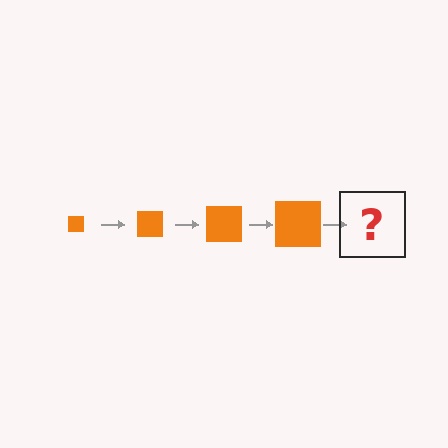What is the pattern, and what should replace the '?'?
The pattern is that the square gets progressively larger each step. The '?' should be an orange square, larger than the previous one.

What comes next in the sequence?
The next element should be an orange square, larger than the previous one.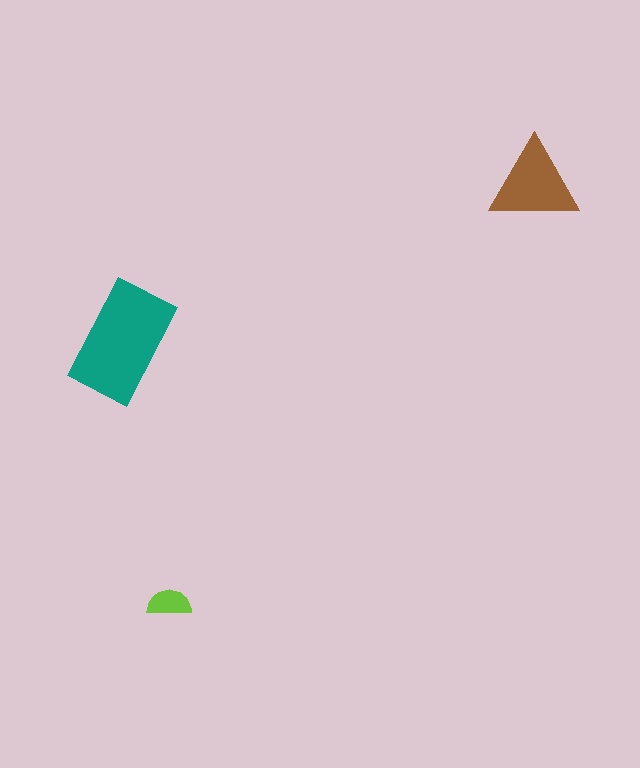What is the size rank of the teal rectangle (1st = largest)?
1st.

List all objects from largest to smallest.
The teal rectangle, the brown triangle, the lime semicircle.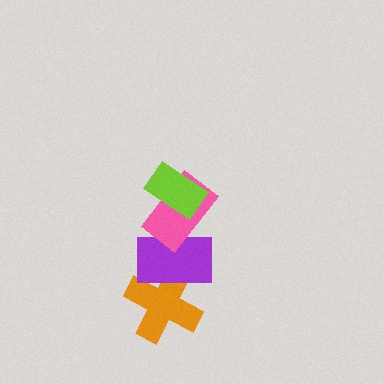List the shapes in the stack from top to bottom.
From top to bottom: the lime rectangle, the pink rectangle, the purple rectangle, the orange cross.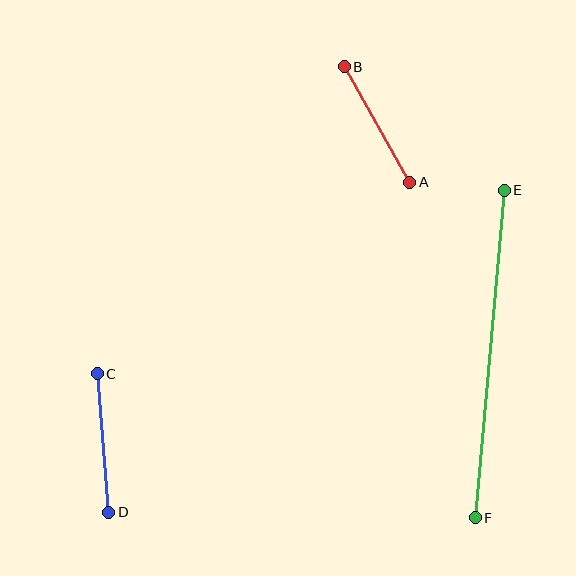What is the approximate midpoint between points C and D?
The midpoint is at approximately (103, 443) pixels.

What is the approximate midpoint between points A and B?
The midpoint is at approximately (377, 124) pixels.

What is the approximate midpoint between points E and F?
The midpoint is at approximately (490, 354) pixels.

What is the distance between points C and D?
The distance is approximately 139 pixels.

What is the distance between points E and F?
The distance is approximately 329 pixels.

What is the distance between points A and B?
The distance is approximately 133 pixels.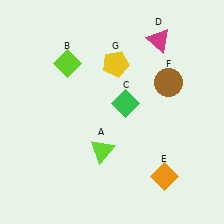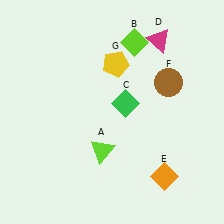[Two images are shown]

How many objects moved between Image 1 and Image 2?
1 object moved between the two images.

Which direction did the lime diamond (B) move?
The lime diamond (B) moved right.